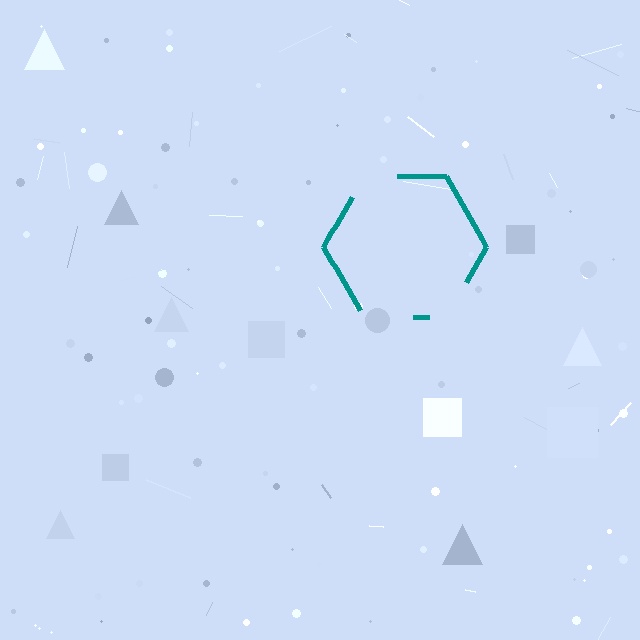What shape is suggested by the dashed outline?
The dashed outline suggests a hexagon.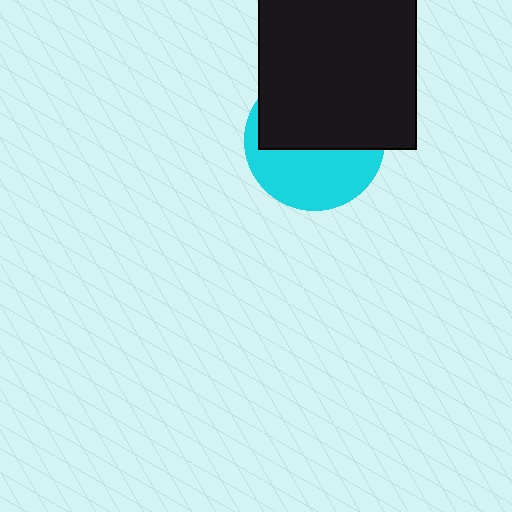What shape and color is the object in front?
The object in front is a black rectangle.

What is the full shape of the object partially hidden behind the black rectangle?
The partially hidden object is a cyan circle.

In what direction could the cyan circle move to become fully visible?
The cyan circle could move down. That would shift it out from behind the black rectangle entirely.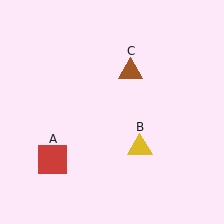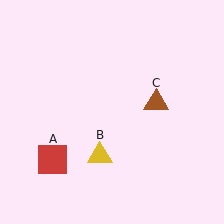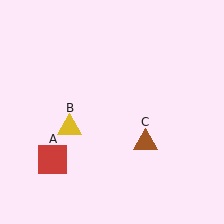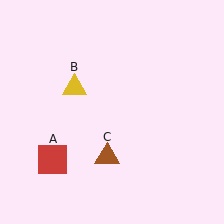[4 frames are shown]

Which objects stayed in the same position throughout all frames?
Red square (object A) remained stationary.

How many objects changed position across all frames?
2 objects changed position: yellow triangle (object B), brown triangle (object C).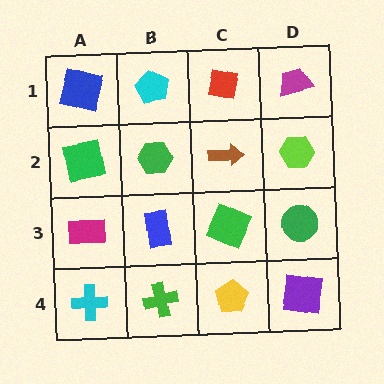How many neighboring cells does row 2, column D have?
3.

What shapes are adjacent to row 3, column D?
A lime hexagon (row 2, column D), a purple square (row 4, column D), a green square (row 3, column C).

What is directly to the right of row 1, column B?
A red square.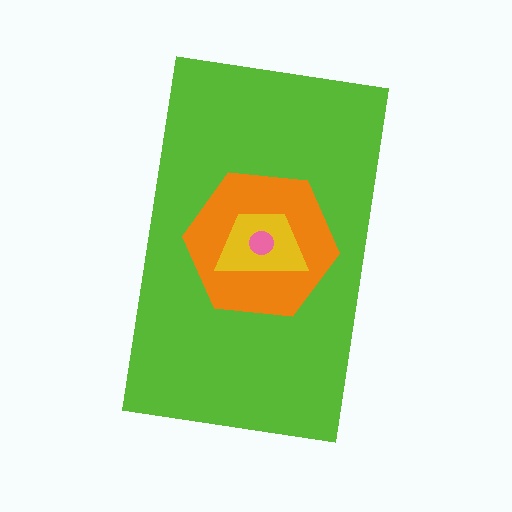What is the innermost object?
The pink circle.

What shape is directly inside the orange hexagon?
The yellow trapezoid.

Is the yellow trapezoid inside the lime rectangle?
Yes.